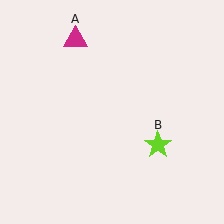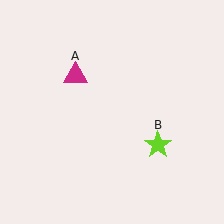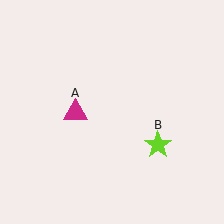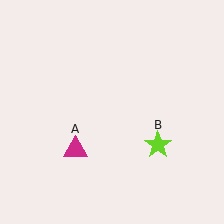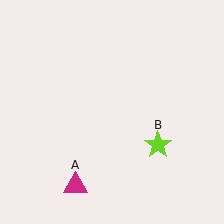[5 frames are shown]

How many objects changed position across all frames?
1 object changed position: magenta triangle (object A).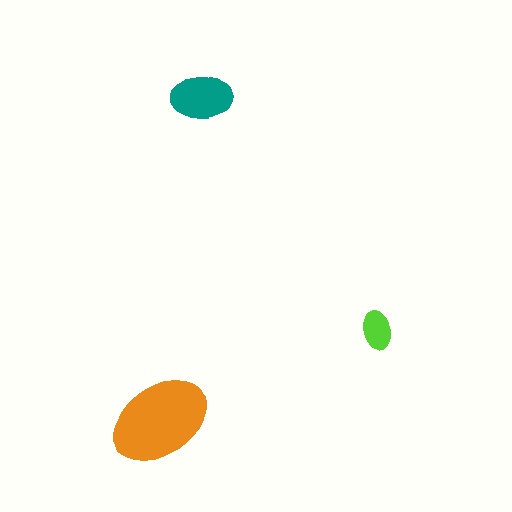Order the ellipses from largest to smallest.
the orange one, the teal one, the lime one.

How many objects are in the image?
There are 3 objects in the image.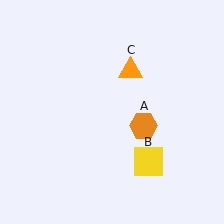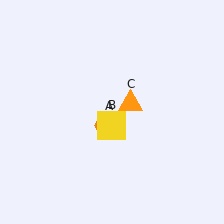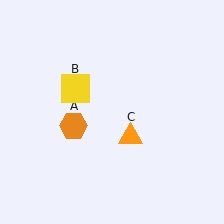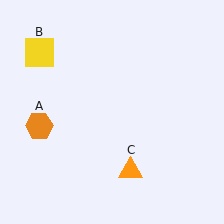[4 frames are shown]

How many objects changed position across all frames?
3 objects changed position: orange hexagon (object A), yellow square (object B), orange triangle (object C).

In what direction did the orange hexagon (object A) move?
The orange hexagon (object A) moved left.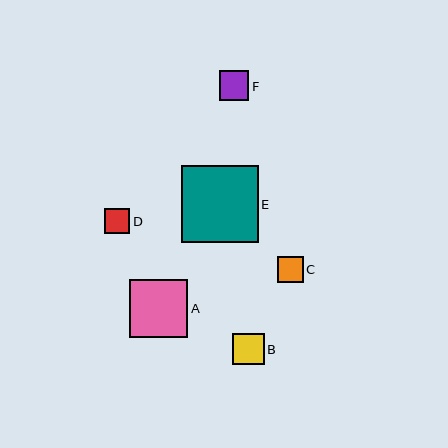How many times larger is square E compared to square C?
Square E is approximately 3.0 times the size of square C.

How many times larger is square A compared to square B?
Square A is approximately 1.9 times the size of square B.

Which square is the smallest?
Square D is the smallest with a size of approximately 25 pixels.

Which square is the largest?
Square E is the largest with a size of approximately 77 pixels.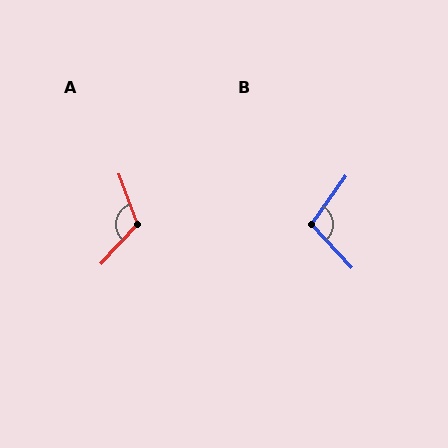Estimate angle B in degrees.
Approximately 102 degrees.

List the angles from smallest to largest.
B (102°), A (117°).